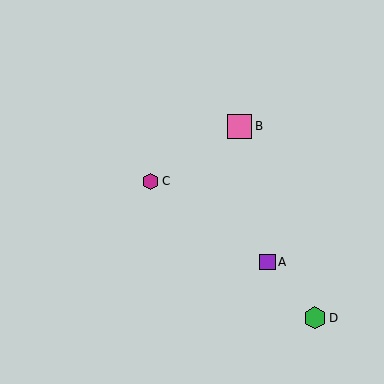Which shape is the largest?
The pink square (labeled B) is the largest.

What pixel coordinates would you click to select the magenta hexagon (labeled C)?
Click at (151, 181) to select the magenta hexagon C.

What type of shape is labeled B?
Shape B is a pink square.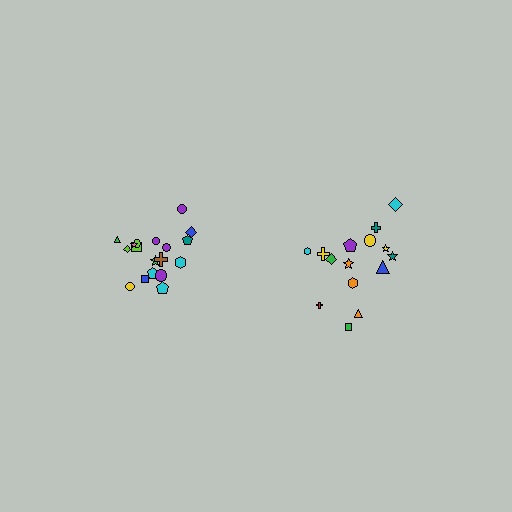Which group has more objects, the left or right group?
The left group.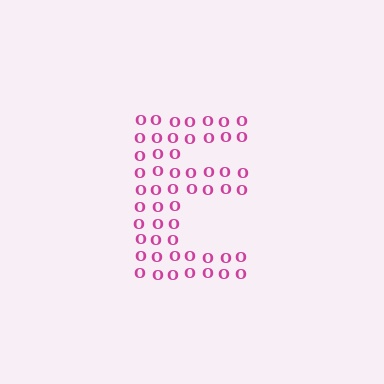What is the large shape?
The large shape is the letter E.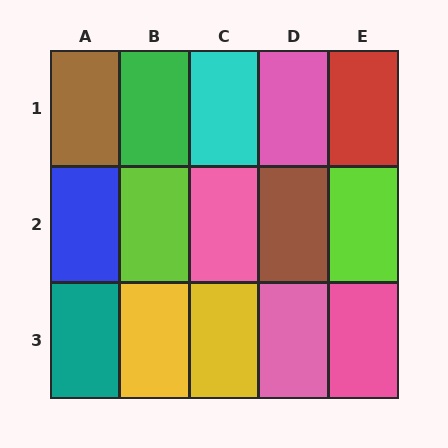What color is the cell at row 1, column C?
Cyan.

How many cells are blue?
1 cell is blue.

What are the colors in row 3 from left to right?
Teal, yellow, yellow, pink, pink.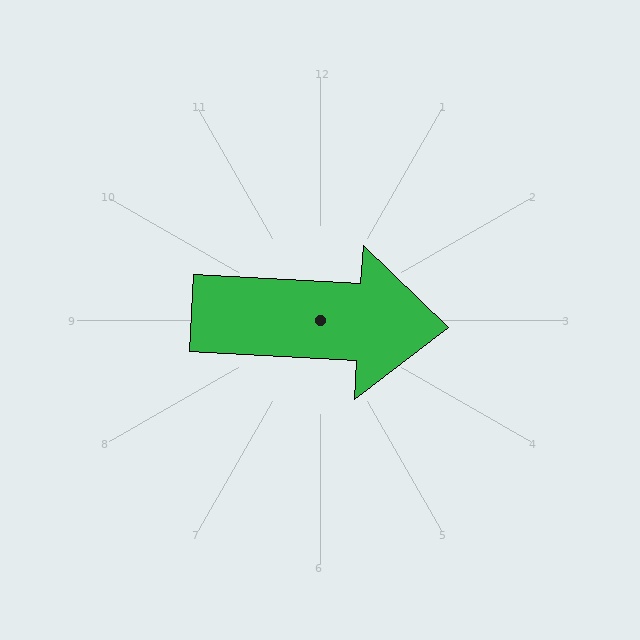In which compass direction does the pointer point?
East.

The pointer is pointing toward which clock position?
Roughly 3 o'clock.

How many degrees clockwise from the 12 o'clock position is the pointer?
Approximately 93 degrees.